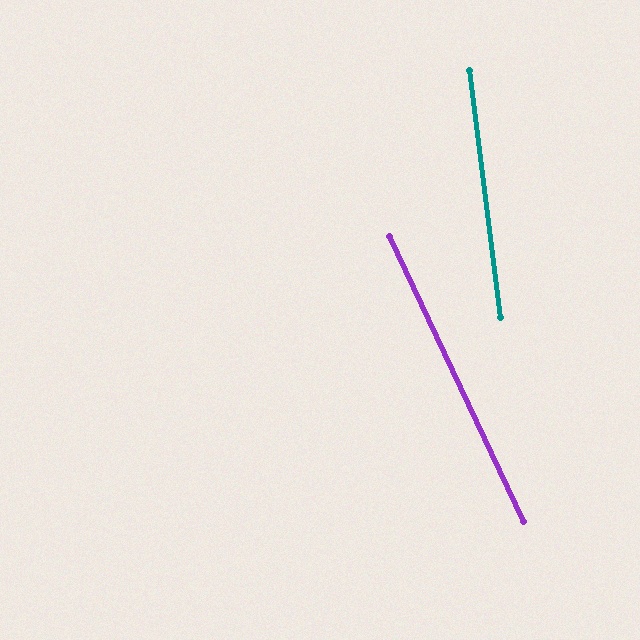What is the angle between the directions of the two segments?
Approximately 18 degrees.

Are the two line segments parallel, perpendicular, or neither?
Neither parallel nor perpendicular — they differ by about 18°.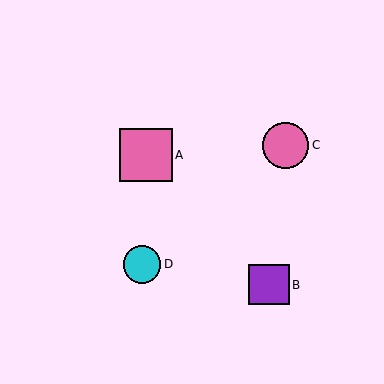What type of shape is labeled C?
Shape C is a pink circle.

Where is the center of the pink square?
The center of the pink square is at (146, 155).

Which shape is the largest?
The pink square (labeled A) is the largest.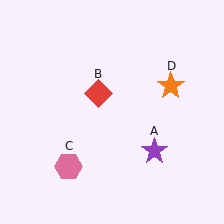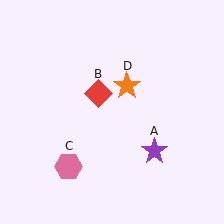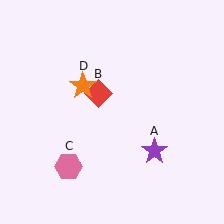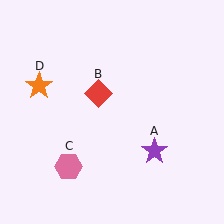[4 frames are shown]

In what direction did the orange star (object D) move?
The orange star (object D) moved left.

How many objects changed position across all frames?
1 object changed position: orange star (object D).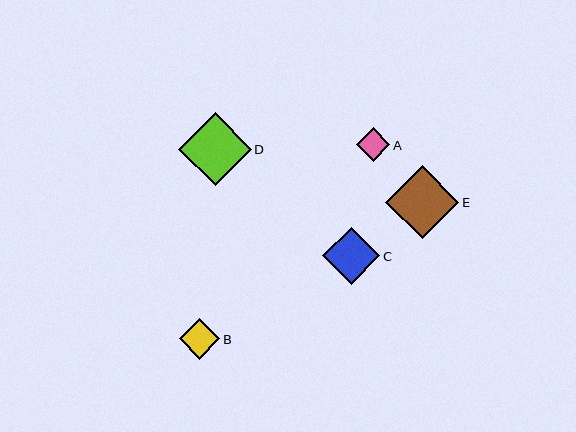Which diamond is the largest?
Diamond E is the largest with a size of approximately 73 pixels.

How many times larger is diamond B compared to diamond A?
Diamond B is approximately 1.2 times the size of diamond A.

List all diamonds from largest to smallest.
From largest to smallest: E, D, C, B, A.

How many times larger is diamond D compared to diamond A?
Diamond D is approximately 2.2 times the size of diamond A.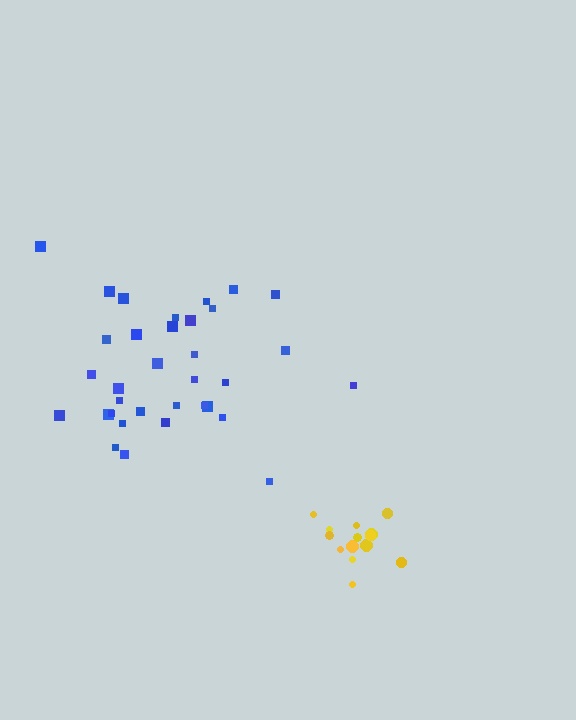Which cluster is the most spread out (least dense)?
Blue.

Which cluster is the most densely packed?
Yellow.